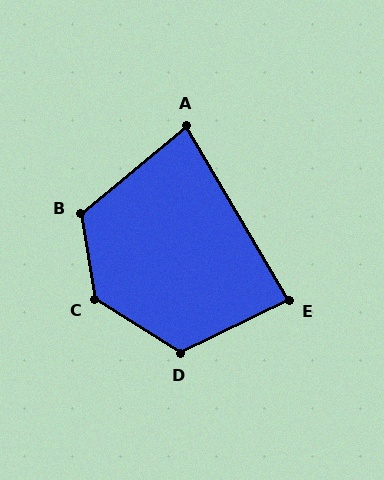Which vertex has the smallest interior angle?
A, at approximately 81 degrees.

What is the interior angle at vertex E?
Approximately 86 degrees (approximately right).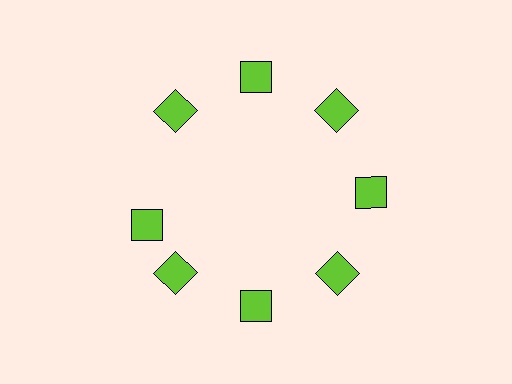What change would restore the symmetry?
The symmetry would be restored by rotating it back into even spacing with its neighbors so that all 8 diamonds sit at equal angles and equal distance from the center.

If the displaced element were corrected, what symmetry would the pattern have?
It would have 8-fold rotational symmetry — the pattern would map onto itself every 45 degrees.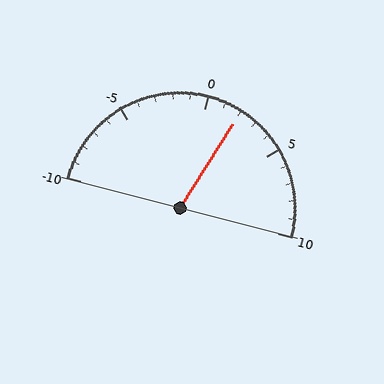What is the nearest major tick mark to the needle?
The nearest major tick mark is 0.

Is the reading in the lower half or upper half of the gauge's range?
The reading is in the upper half of the range (-10 to 10).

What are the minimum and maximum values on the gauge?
The gauge ranges from -10 to 10.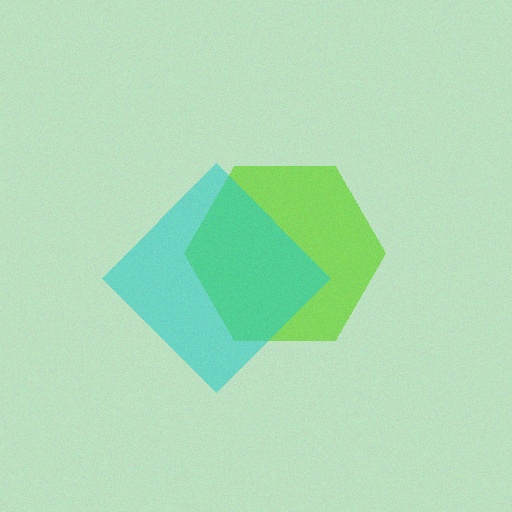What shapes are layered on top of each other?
The layered shapes are: a lime hexagon, a cyan diamond.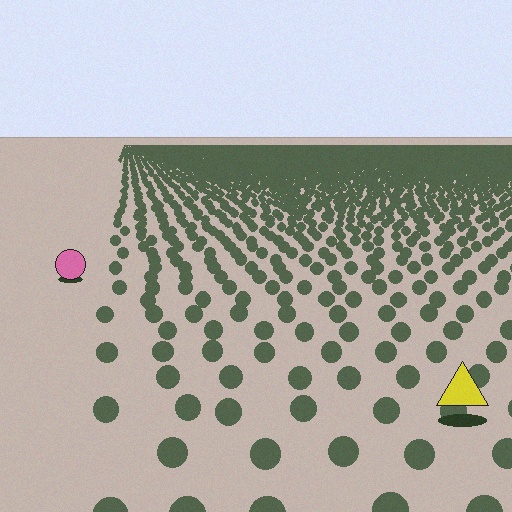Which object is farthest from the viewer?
The pink circle is farthest from the viewer. It appears smaller and the ground texture around it is denser.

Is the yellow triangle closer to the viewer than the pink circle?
Yes. The yellow triangle is closer — you can tell from the texture gradient: the ground texture is coarser near it.